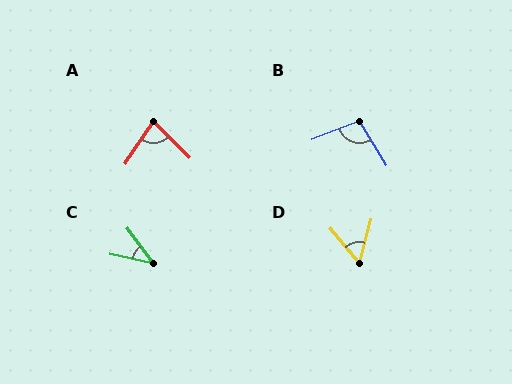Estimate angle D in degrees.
Approximately 54 degrees.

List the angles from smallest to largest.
C (41°), D (54°), A (79°), B (100°).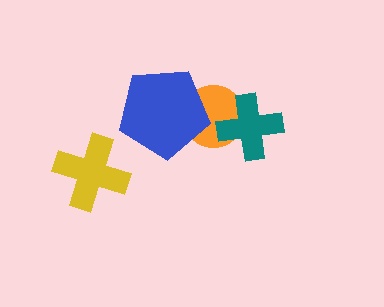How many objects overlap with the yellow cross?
0 objects overlap with the yellow cross.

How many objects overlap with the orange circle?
2 objects overlap with the orange circle.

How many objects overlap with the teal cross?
1 object overlaps with the teal cross.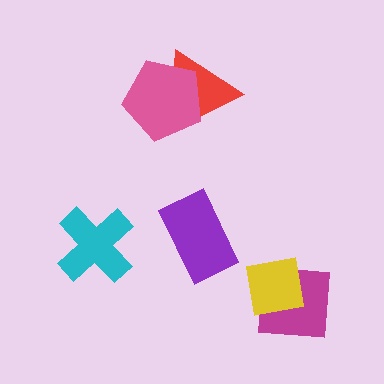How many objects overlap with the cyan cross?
0 objects overlap with the cyan cross.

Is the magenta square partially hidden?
Yes, it is partially covered by another shape.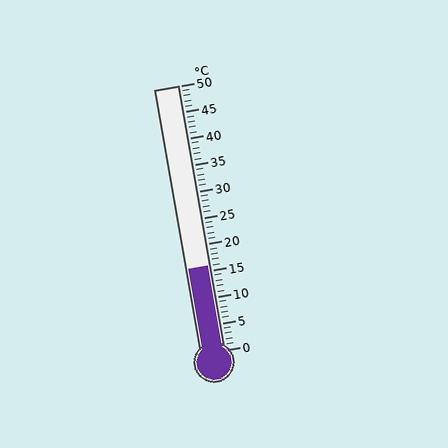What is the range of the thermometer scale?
The thermometer scale ranges from 0°C to 50°C.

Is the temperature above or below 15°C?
The temperature is above 15°C.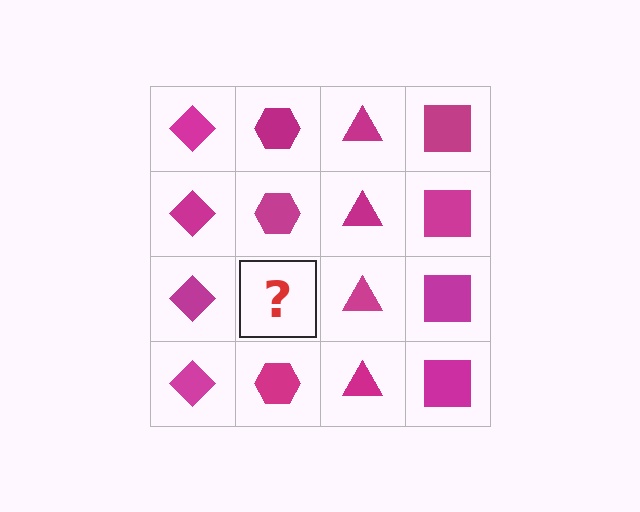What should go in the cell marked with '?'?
The missing cell should contain a magenta hexagon.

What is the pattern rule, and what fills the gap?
The rule is that each column has a consistent shape. The gap should be filled with a magenta hexagon.